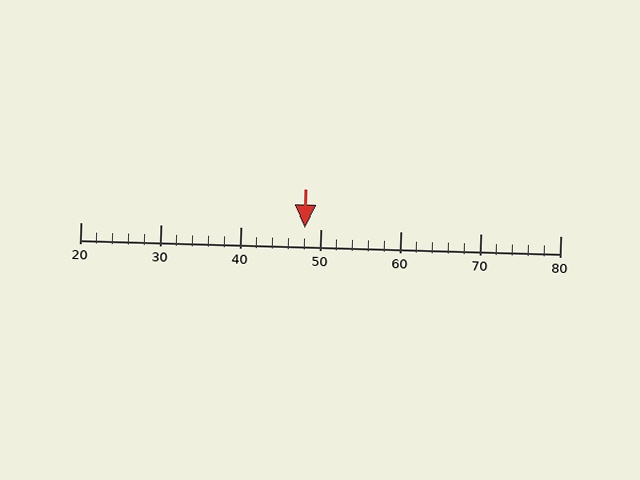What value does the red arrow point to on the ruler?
The red arrow points to approximately 48.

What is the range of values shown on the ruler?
The ruler shows values from 20 to 80.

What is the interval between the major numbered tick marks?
The major tick marks are spaced 10 units apart.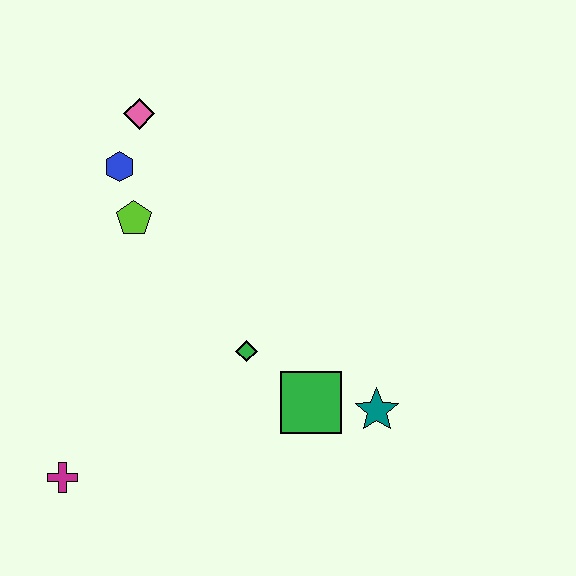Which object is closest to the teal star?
The green square is closest to the teal star.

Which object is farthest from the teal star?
The pink diamond is farthest from the teal star.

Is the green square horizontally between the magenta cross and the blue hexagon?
No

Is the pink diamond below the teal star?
No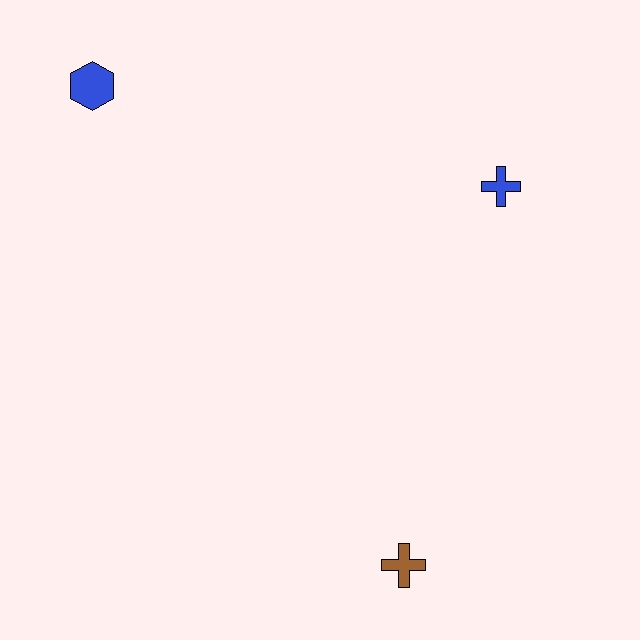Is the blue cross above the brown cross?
Yes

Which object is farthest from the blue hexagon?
The brown cross is farthest from the blue hexagon.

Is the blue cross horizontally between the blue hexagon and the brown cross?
No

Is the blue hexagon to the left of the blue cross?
Yes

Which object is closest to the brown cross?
The blue cross is closest to the brown cross.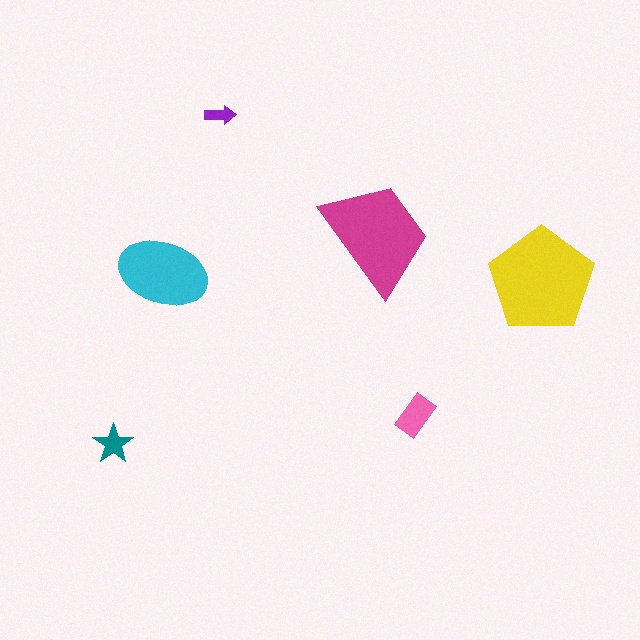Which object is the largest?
The yellow pentagon.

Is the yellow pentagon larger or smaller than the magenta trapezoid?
Larger.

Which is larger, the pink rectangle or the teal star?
The pink rectangle.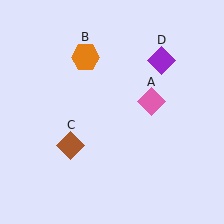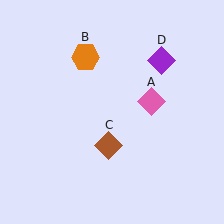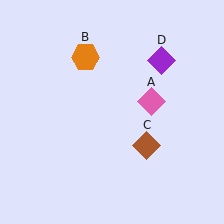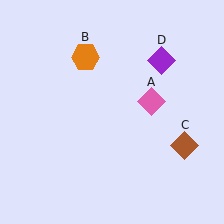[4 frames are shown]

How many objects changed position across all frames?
1 object changed position: brown diamond (object C).